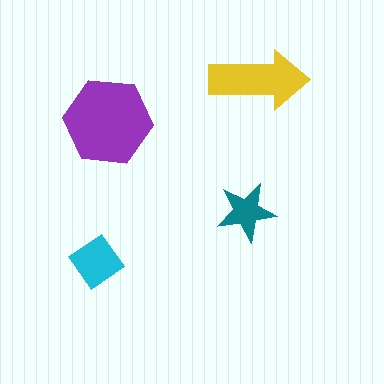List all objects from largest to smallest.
The purple hexagon, the yellow arrow, the cyan diamond, the teal star.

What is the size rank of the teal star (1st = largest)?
4th.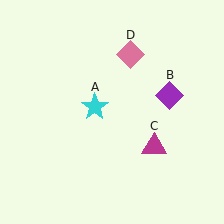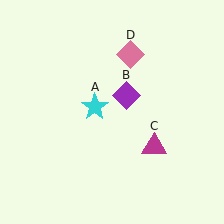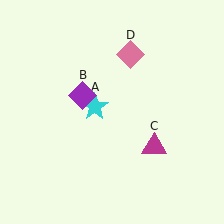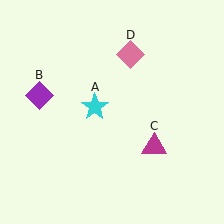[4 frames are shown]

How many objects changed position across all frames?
1 object changed position: purple diamond (object B).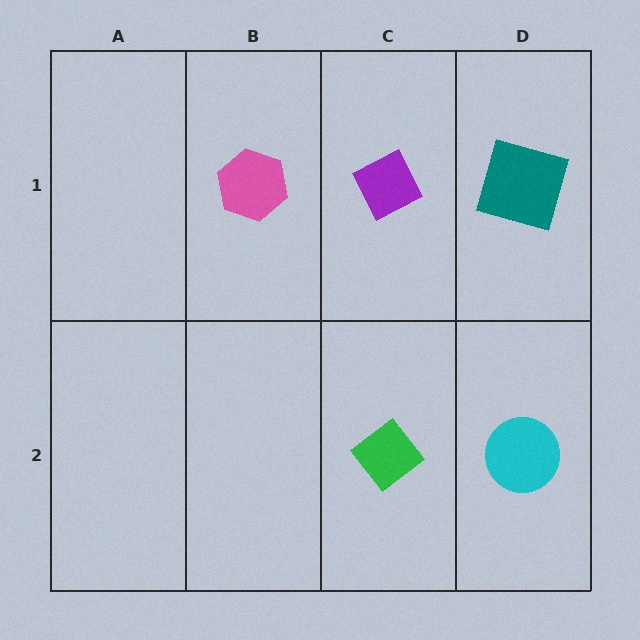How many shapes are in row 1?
3 shapes.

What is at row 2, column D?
A cyan circle.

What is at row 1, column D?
A teal square.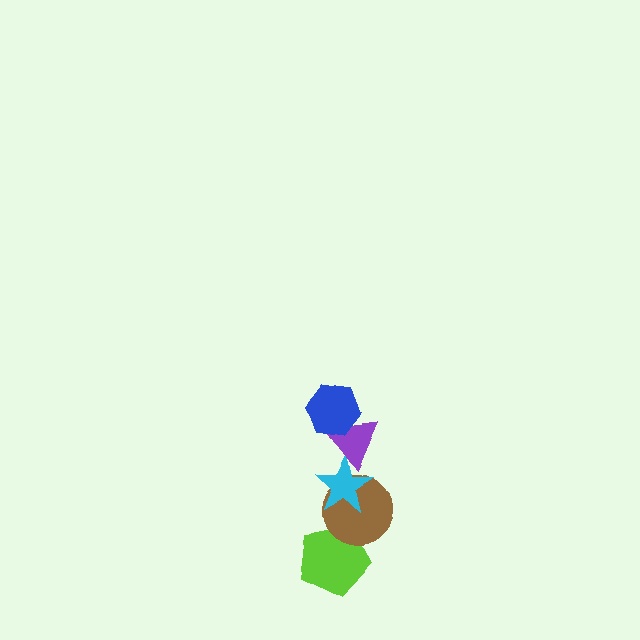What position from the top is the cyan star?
The cyan star is 3rd from the top.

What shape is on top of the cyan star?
The purple triangle is on top of the cyan star.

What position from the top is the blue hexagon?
The blue hexagon is 1st from the top.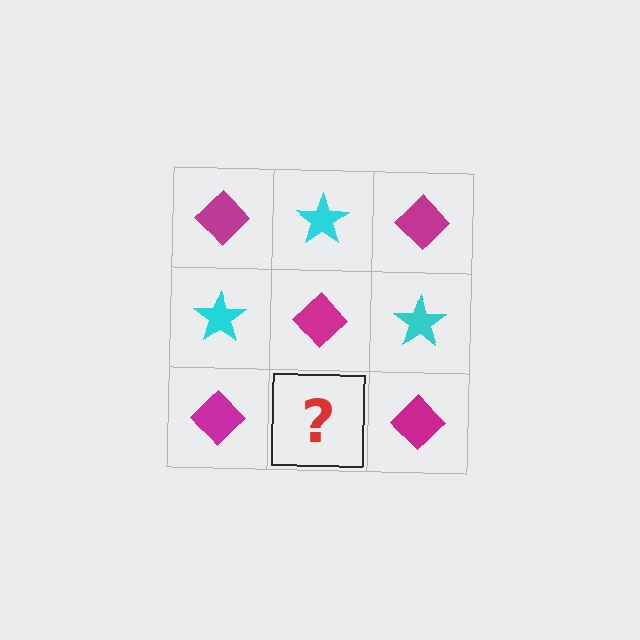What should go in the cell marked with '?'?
The missing cell should contain a cyan star.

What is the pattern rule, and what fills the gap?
The rule is that it alternates magenta diamond and cyan star in a checkerboard pattern. The gap should be filled with a cyan star.